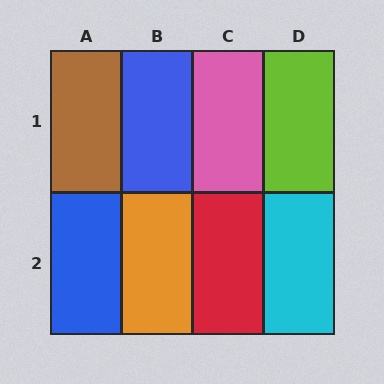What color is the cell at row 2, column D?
Cyan.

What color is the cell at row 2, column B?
Orange.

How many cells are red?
1 cell is red.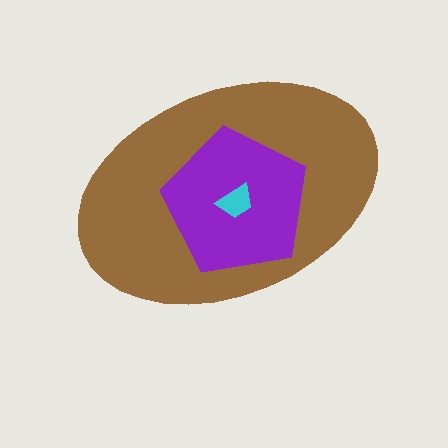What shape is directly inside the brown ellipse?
The purple pentagon.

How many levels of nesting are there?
3.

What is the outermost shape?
The brown ellipse.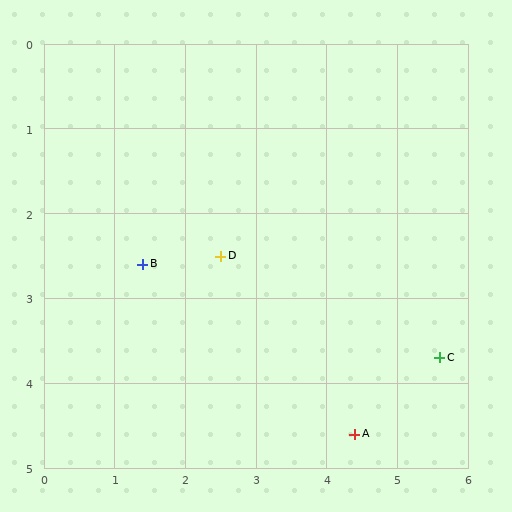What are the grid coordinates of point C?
Point C is at approximately (5.6, 3.7).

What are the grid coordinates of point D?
Point D is at approximately (2.5, 2.5).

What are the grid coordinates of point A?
Point A is at approximately (4.4, 4.6).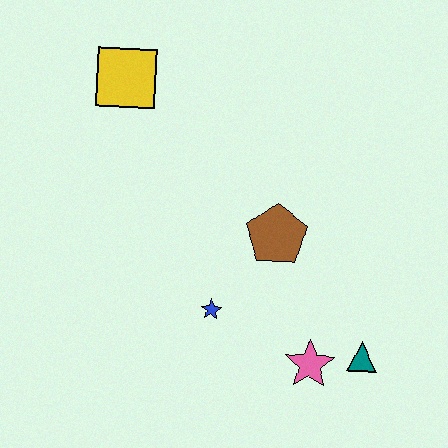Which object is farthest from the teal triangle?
The yellow square is farthest from the teal triangle.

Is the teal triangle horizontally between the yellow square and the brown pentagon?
No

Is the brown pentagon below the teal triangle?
No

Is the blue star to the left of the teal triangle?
Yes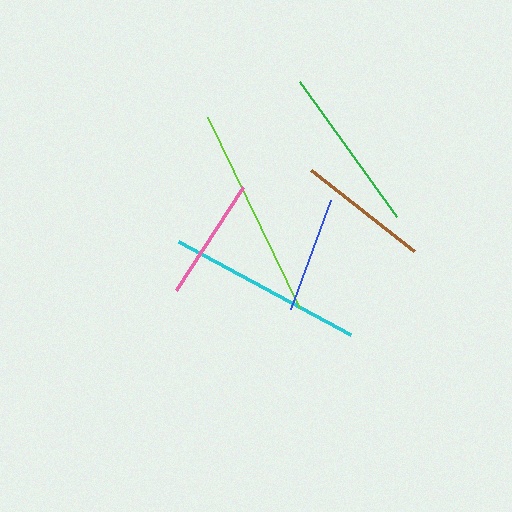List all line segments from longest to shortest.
From longest to shortest: lime, cyan, green, brown, pink, blue.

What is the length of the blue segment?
The blue segment is approximately 117 pixels long.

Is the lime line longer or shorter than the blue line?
The lime line is longer than the blue line.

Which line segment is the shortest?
The blue line is the shortest at approximately 117 pixels.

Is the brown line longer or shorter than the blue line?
The brown line is longer than the blue line.